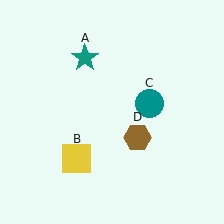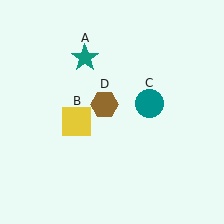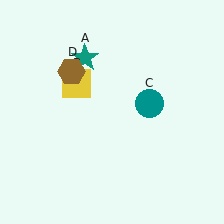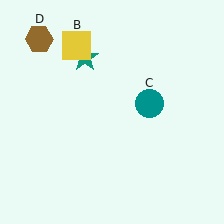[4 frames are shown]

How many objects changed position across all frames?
2 objects changed position: yellow square (object B), brown hexagon (object D).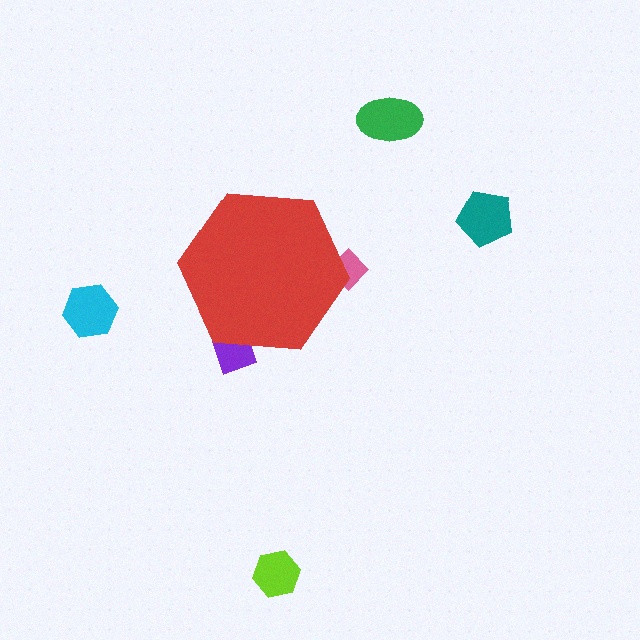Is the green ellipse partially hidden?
No, the green ellipse is fully visible.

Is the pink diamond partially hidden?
Yes, the pink diamond is partially hidden behind the red hexagon.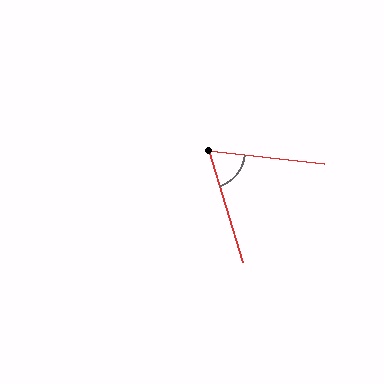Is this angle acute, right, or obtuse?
It is acute.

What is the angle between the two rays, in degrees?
Approximately 67 degrees.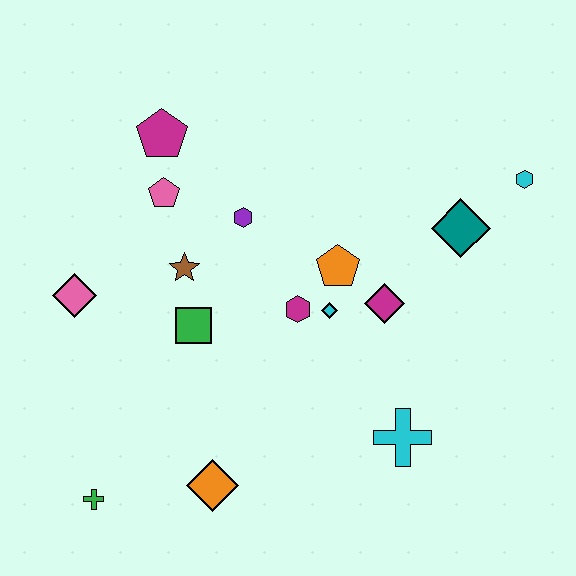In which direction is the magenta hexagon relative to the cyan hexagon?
The magenta hexagon is to the left of the cyan hexagon.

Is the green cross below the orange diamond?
Yes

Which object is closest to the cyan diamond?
The magenta hexagon is closest to the cyan diamond.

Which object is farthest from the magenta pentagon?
The cyan cross is farthest from the magenta pentagon.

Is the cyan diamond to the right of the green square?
Yes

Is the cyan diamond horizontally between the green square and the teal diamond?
Yes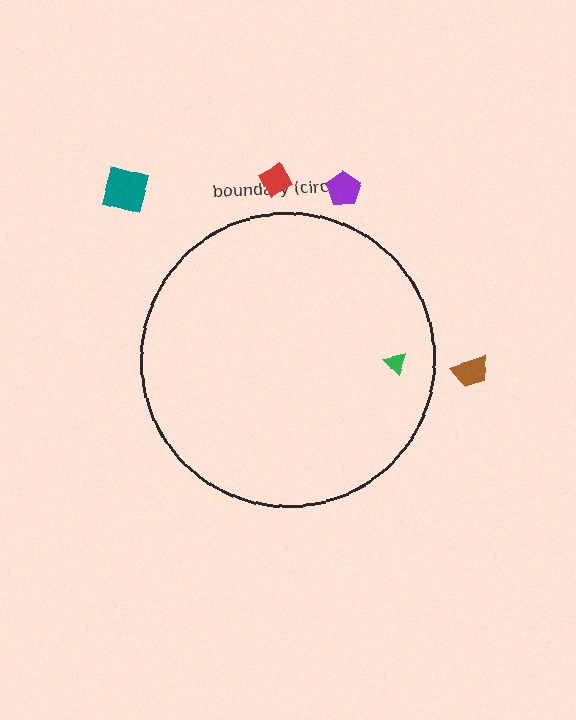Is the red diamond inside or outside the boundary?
Outside.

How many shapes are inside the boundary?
1 inside, 4 outside.